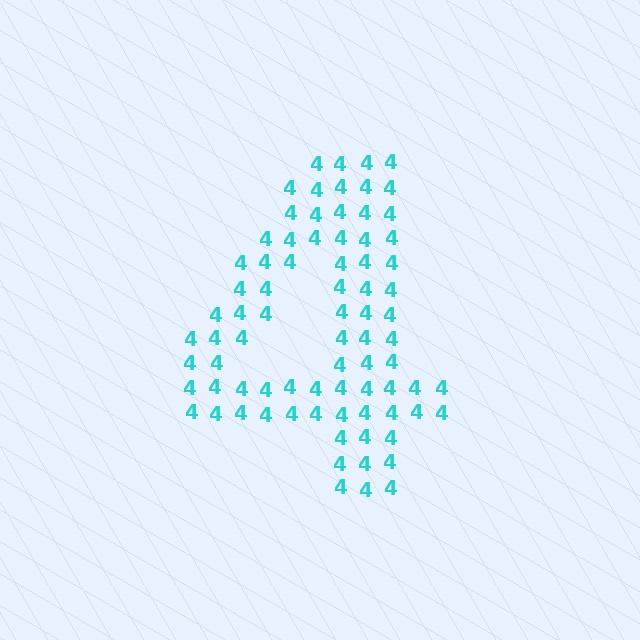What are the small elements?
The small elements are digit 4's.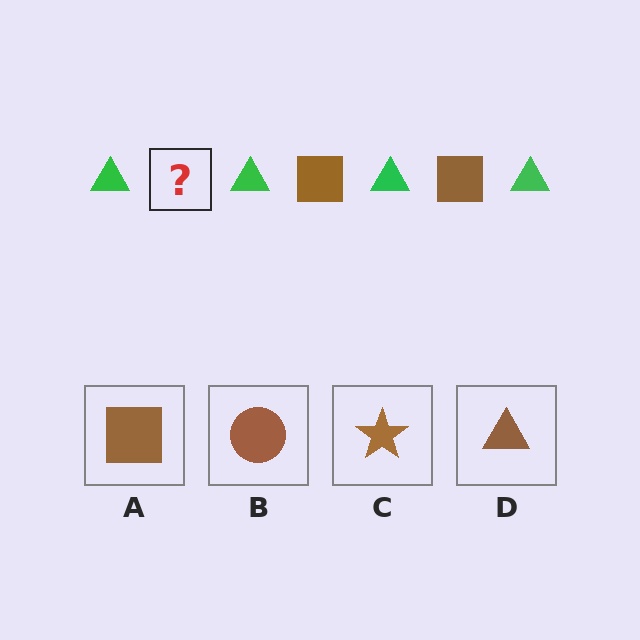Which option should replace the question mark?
Option A.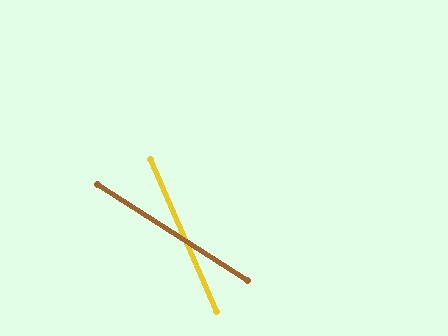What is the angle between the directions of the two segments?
Approximately 34 degrees.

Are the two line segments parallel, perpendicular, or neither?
Neither parallel nor perpendicular — they differ by about 34°.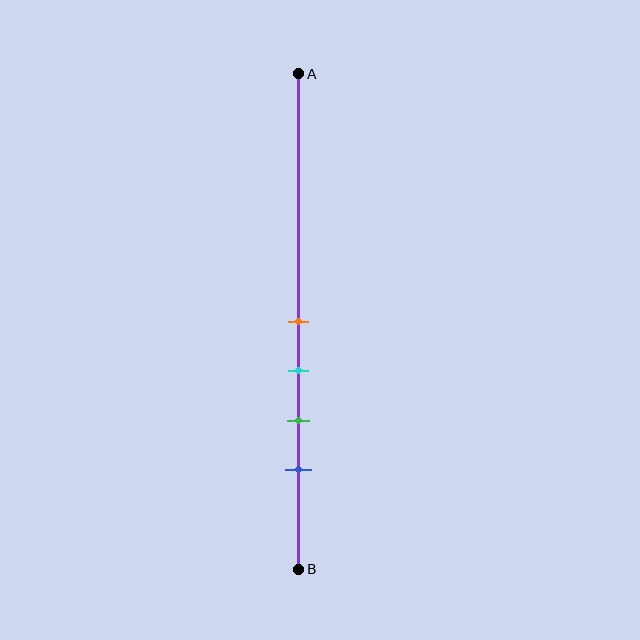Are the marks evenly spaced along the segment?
Yes, the marks are approximately evenly spaced.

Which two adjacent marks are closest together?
The orange and cyan marks are the closest adjacent pair.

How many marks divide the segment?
There are 4 marks dividing the segment.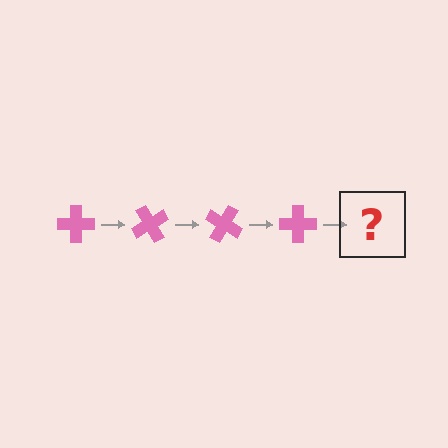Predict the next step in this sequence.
The next step is a pink cross rotated 240 degrees.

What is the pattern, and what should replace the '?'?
The pattern is that the cross rotates 60 degrees each step. The '?' should be a pink cross rotated 240 degrees.